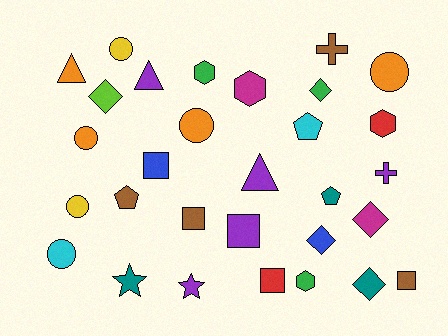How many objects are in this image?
There are 30 objects.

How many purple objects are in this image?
There are 5 purple objects.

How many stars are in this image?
There are 2 stars.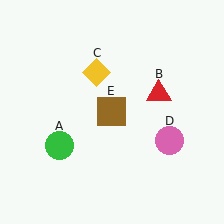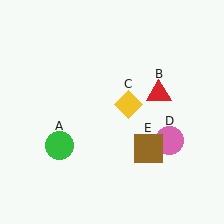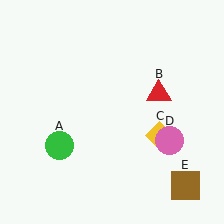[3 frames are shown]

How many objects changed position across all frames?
2 objects changed position: yellow diamond (object C), brown square (object E).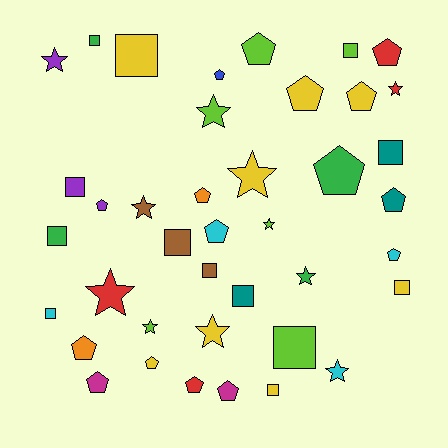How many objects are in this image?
There are 40 objects.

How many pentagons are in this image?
There are 16 pentagons.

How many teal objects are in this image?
There are 3 teal objects.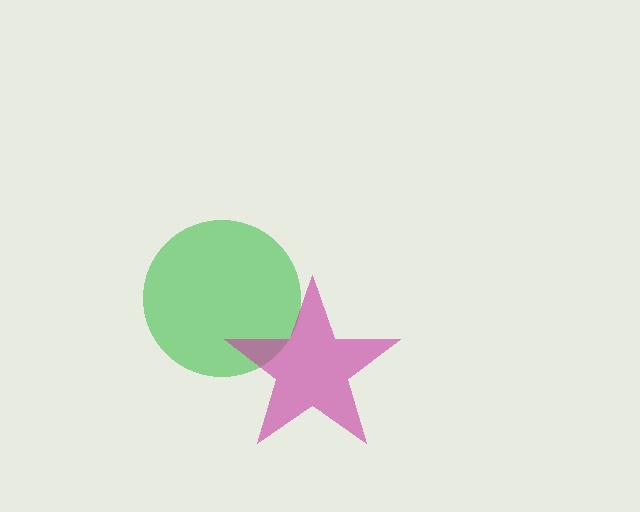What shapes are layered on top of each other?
The layered shapes are: a green circle, a magenta star.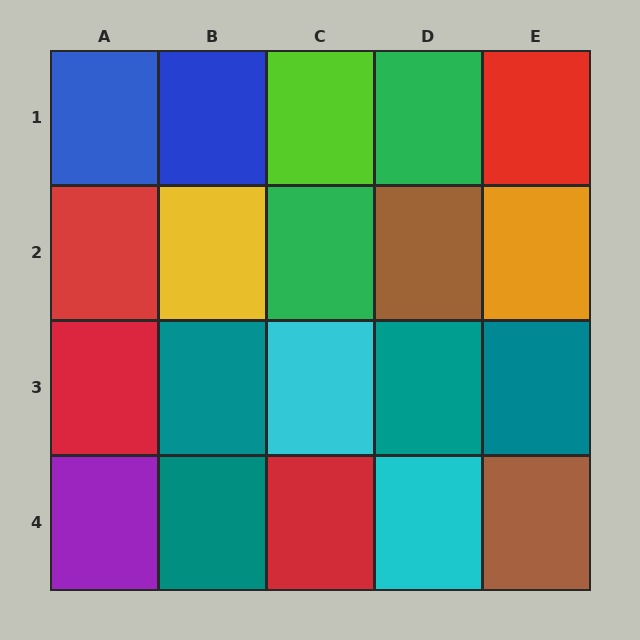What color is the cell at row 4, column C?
Red.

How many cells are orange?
1 cell is orange.